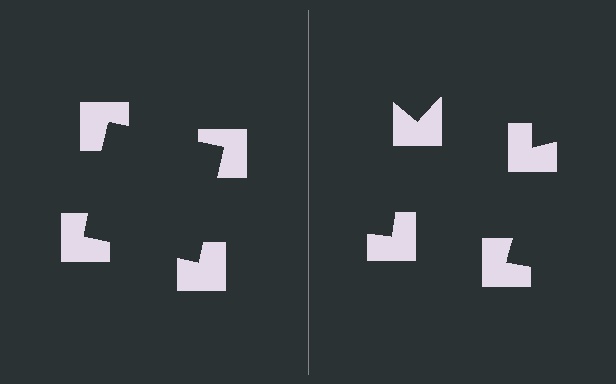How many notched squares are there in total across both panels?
8 — 4 on each side.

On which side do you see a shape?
An illusory square appears on the left side. On the right side the wedge cuts are rotated, so no coherent shape forms.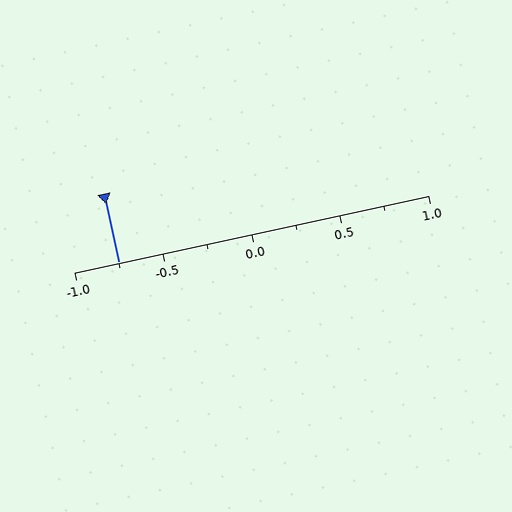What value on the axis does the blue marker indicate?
The marker indicates approximately -0.75.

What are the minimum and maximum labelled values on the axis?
The axis runs from -1.0 to 1.0.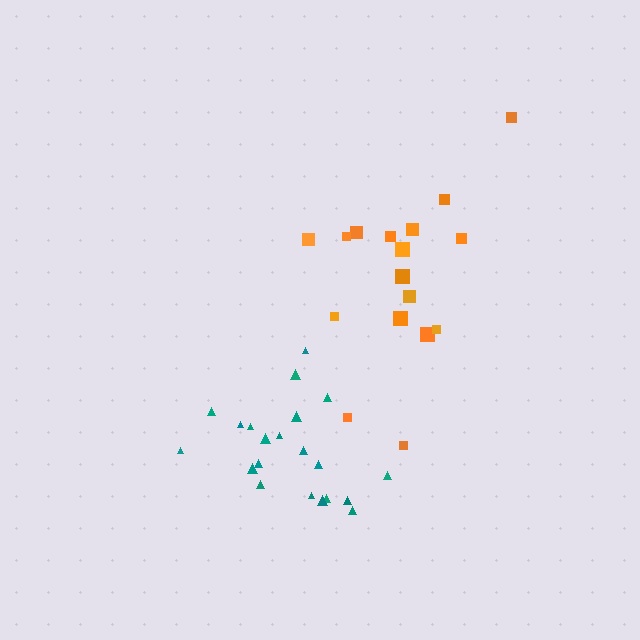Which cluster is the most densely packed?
Teal.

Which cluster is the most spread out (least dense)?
Orange.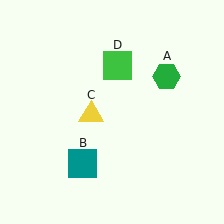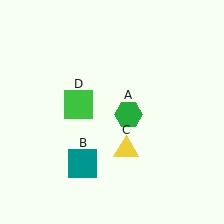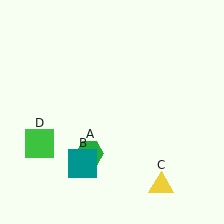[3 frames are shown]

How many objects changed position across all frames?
3 objects changed position: green hexagon (object A), yellow triangle (object C), green square (object D).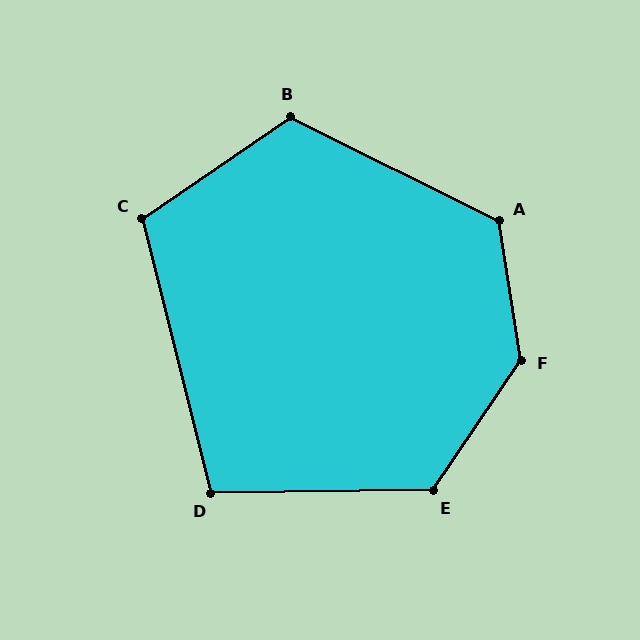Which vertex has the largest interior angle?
F, at approximately 137 degrees.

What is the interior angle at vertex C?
Approximately 110 degrees (obtuse).